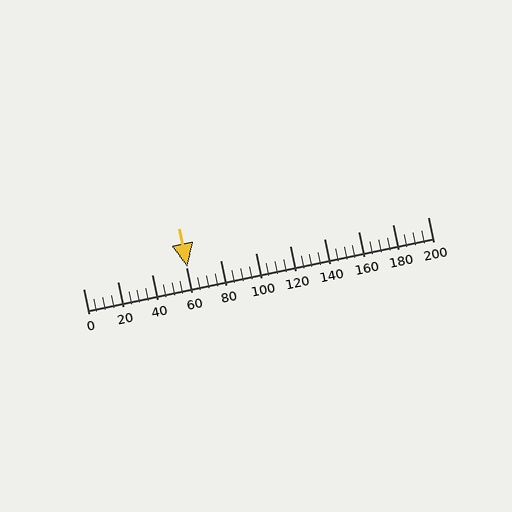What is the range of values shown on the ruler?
The ruler shows values from 0 to 200.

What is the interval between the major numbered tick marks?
The major tick marks are spaced 20 units apart.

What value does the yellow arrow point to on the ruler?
The yellow arrow points to approximately 60.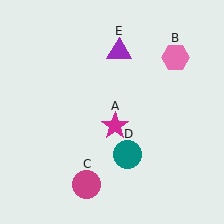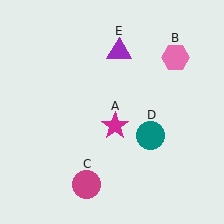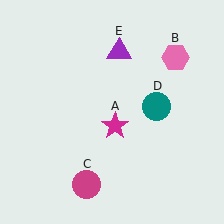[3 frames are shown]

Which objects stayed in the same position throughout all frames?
Magenta star (object A) and pink hexagon (object B) and magenta circle (object C) and purple triangle (object E) remained stationary.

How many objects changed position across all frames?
1 object changed position: teal circle (object D).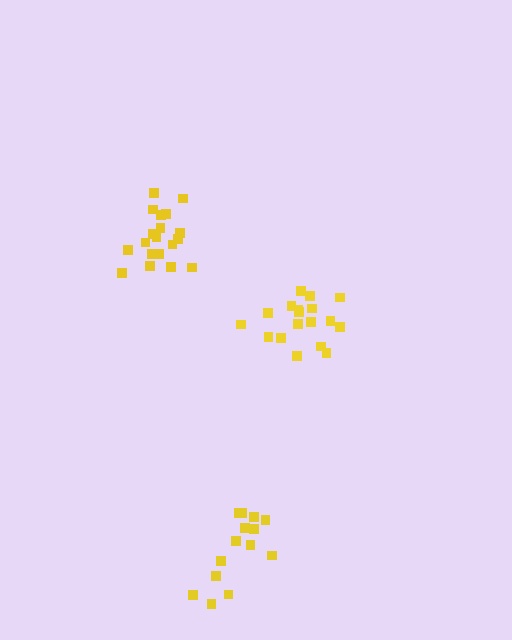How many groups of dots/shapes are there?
There are 3 groups.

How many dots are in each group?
Group 1: 19 dots, Group 2: 14 dots, Group 3: 19 dots (52 total).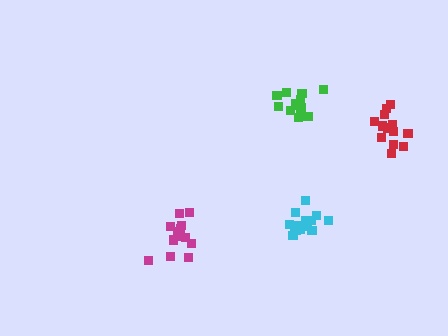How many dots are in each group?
Group 1: 16 dots, Group 2: 13 dots, Group 3: 13 dots, Group 4: 13 dots (55 total).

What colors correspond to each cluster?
The clusters are colored: cyan, magenta, green, red.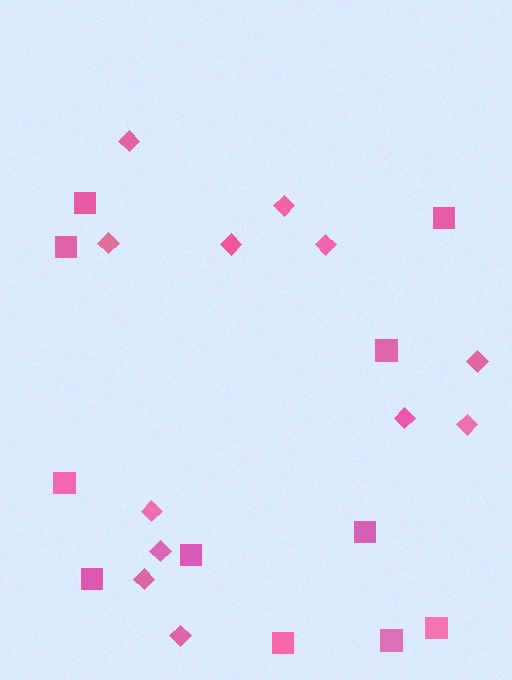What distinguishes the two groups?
There are 2 groups: one group of squares (11) and one group of diamonds (12).